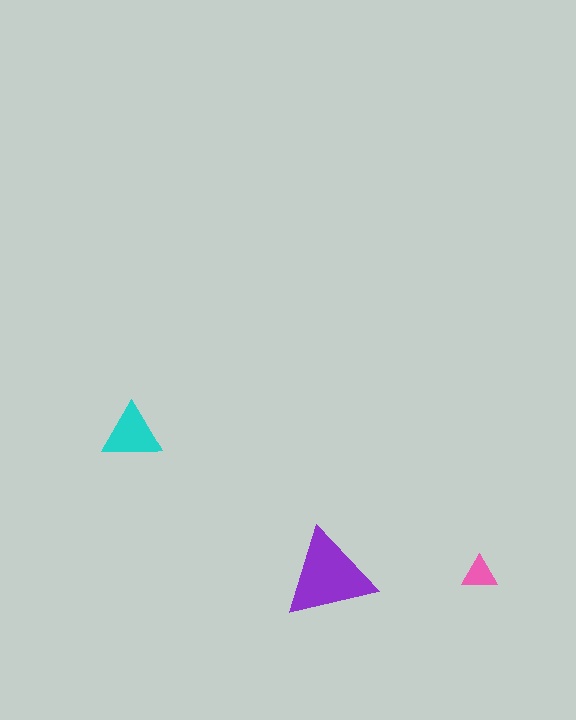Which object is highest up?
The cyan triangle is topmost.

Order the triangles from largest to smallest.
the purple one, the cyan one, the pink one.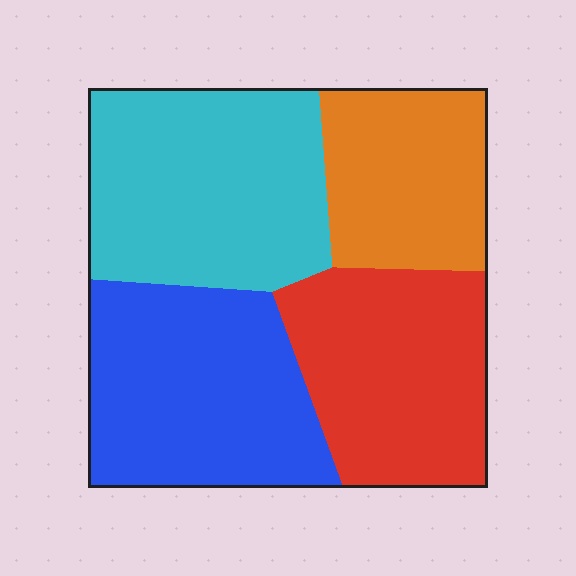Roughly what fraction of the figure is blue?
Blue takes up about one quarter (1/4) of the figure.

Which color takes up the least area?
Orange, at roughly 20%.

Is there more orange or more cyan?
Cyan.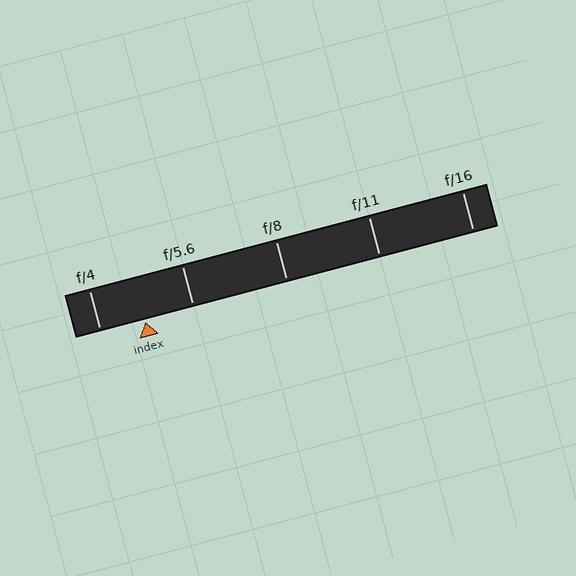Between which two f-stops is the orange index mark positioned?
The index mark is between f/4 and f/5.6.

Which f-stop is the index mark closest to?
The index mark is closest to f/4.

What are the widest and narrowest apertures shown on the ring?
The widest aperture shown is f/4 and the narrowest is f/16.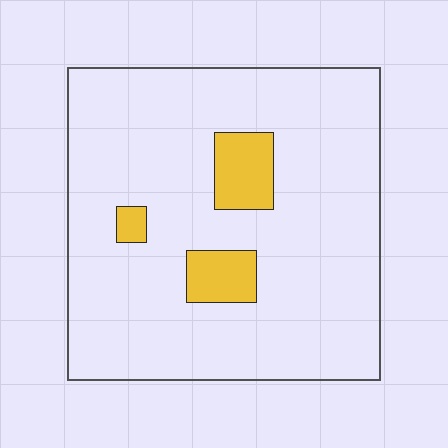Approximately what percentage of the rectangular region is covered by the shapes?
Approximately 10%.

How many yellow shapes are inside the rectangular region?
3.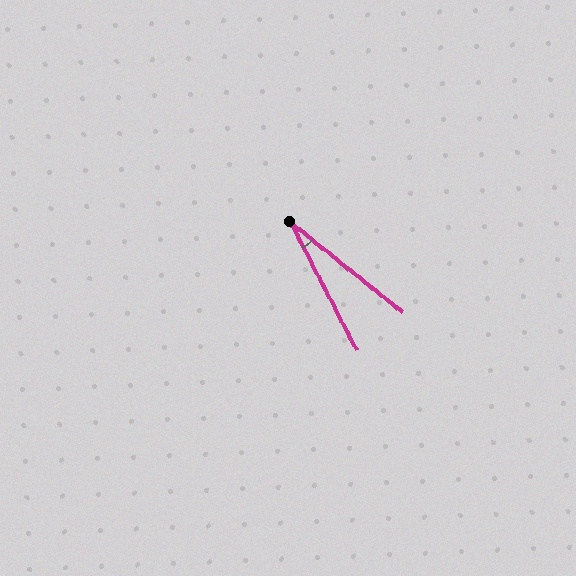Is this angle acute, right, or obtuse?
It is acute.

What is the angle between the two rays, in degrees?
Approximately 24 degrees.